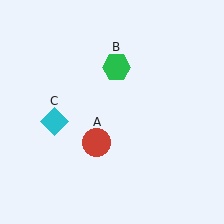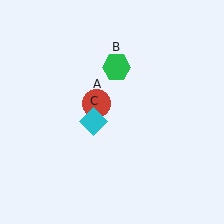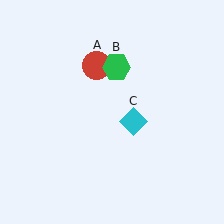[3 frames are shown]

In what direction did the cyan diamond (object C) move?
The cyan diamond (object C) moved right.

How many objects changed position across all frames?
2 objects changed position: red circle (object A), cyan diamond (object C).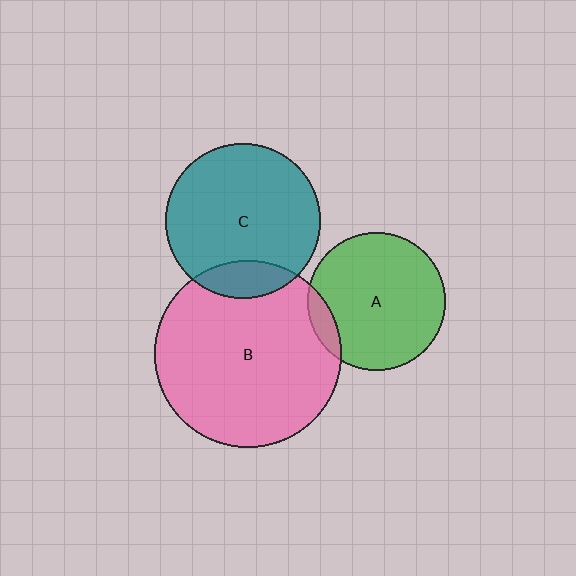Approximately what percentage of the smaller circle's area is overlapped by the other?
Approximately 10%.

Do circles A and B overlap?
Yes.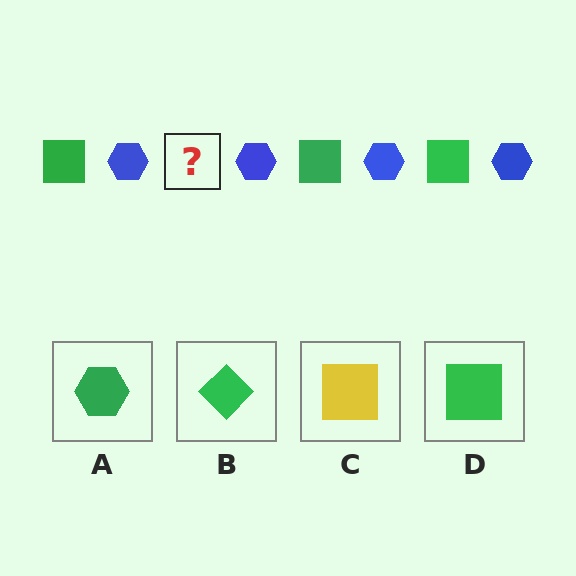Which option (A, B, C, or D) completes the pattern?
D.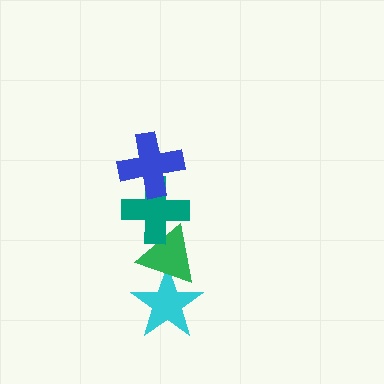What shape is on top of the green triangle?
The teal cross is on top of the green triangle.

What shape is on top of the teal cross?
The blue cross is on top of the teal cross.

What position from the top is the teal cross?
The teal cross is 2nd from the top.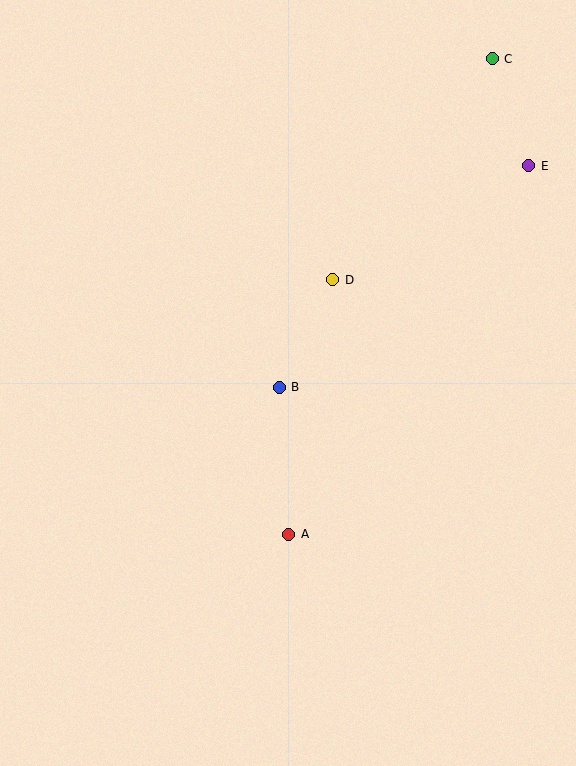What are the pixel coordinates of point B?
Point B is at (279, 387).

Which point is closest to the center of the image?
Point B at (279, 387) is closest to the center.